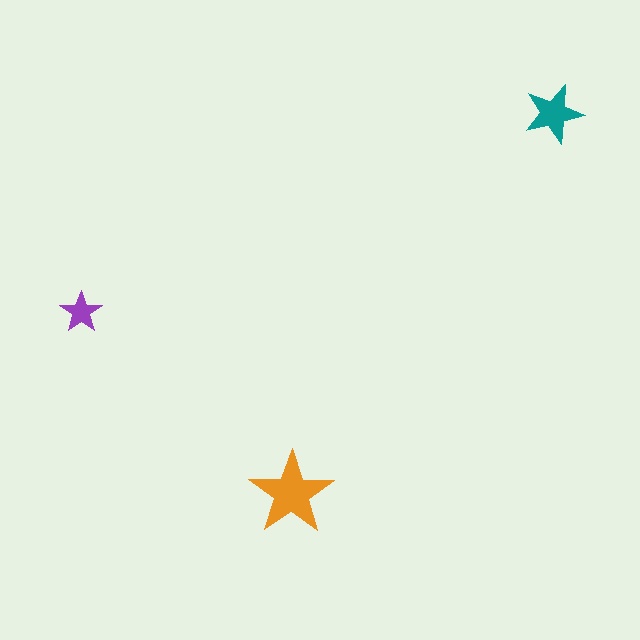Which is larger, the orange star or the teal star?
The orange one.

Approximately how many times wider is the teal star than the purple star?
About 1.5 times wider.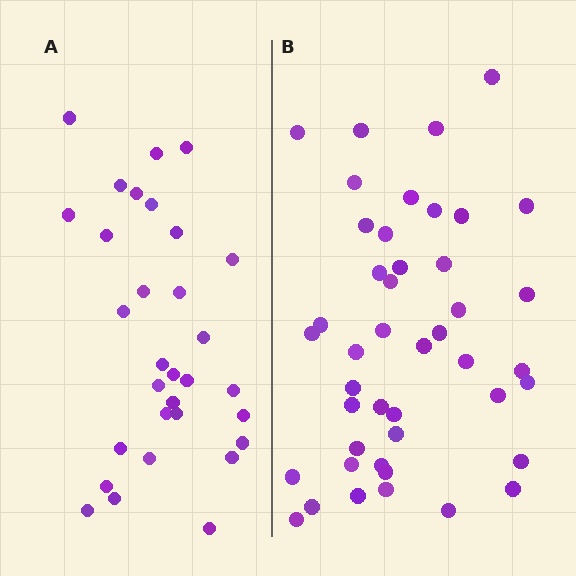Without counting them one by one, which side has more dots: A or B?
Region B (the right region) has more dots.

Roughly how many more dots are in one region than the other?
Region B has approximately 15 more dots than region A.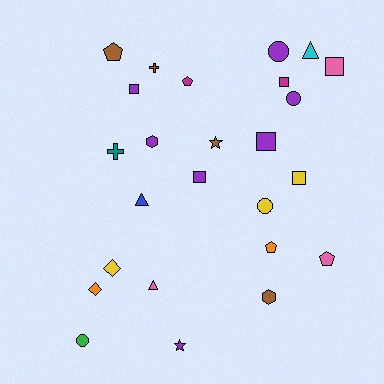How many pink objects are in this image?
There are 3 pink objects.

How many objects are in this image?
There are 25 objects.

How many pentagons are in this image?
There are 4 pentagons.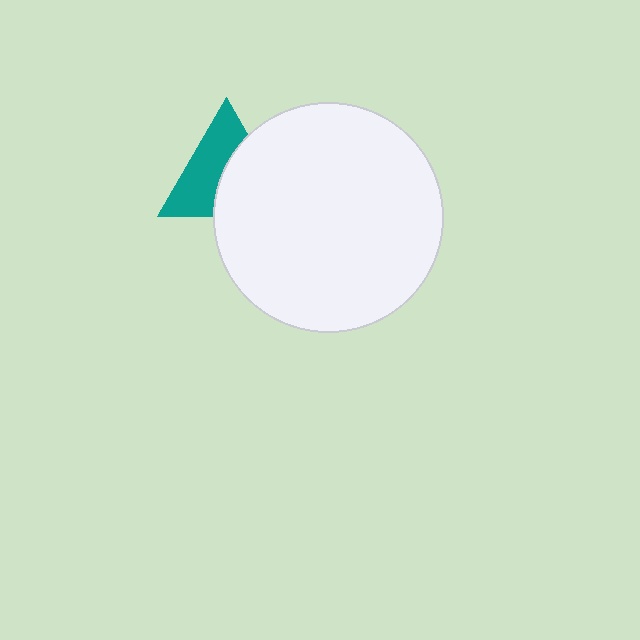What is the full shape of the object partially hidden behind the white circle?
The partially hidden object is a teal triangle.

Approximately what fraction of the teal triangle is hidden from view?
Roughly 47% of the teal triangle is hidden behind the white circle.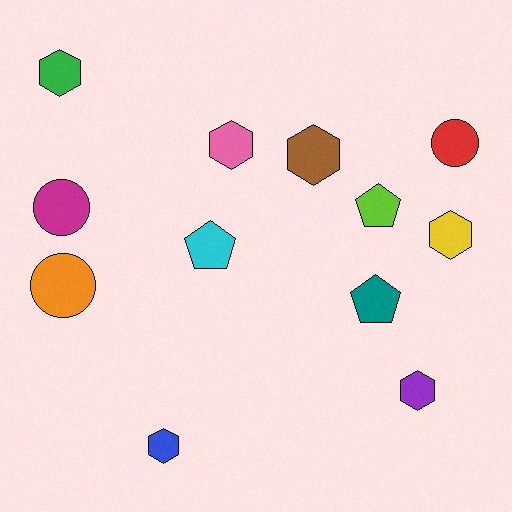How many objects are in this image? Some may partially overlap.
There are 12 objects.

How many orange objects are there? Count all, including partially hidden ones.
There is 1 orange object.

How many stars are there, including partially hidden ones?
There are no stars.